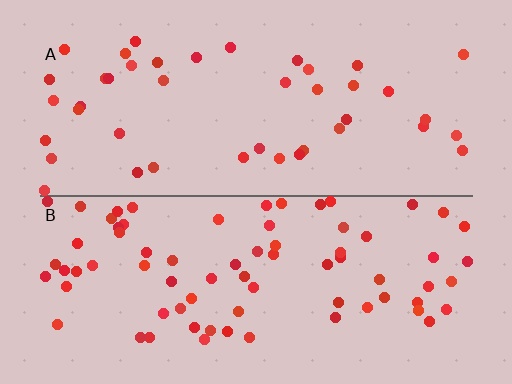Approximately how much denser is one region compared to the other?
Approximately 1.8× — region B over region A.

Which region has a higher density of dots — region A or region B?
B (the bottom).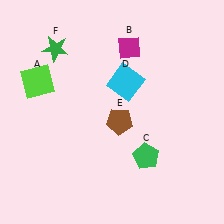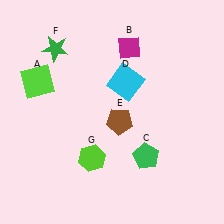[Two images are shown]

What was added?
A lime hexagon (G) was added in Image 2.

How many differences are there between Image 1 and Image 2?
There is 1 difference between the two images.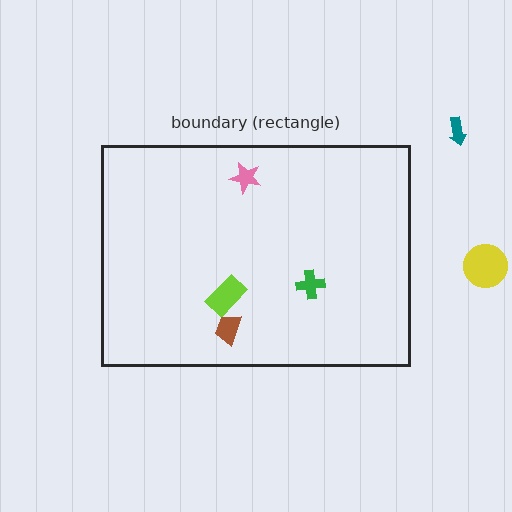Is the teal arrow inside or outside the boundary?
Outside.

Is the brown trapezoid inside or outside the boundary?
Inside.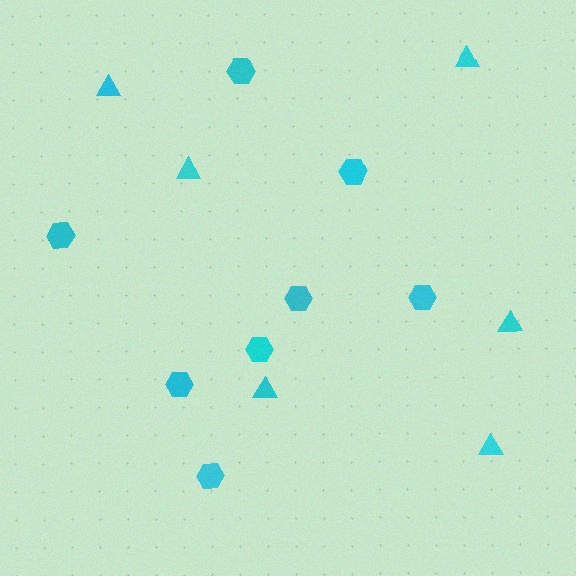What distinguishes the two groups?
There are 2 groups: one group of triangles (6) and one group of hexagons (8).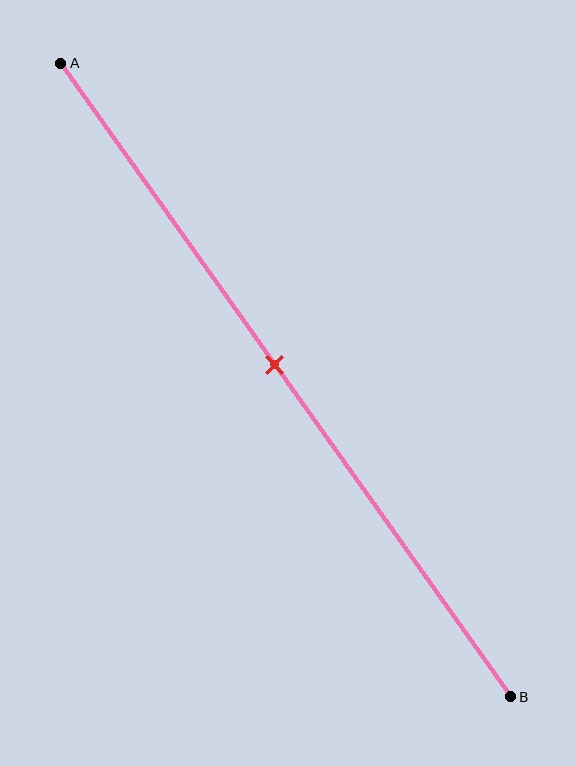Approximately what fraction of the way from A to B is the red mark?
The red mark is approximately 50% of the way from A to B.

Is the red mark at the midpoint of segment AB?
Yes, the mark is approximately at the midpoint.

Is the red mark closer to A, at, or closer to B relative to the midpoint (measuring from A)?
The red mark is approximately at the midpoint of segment AB.